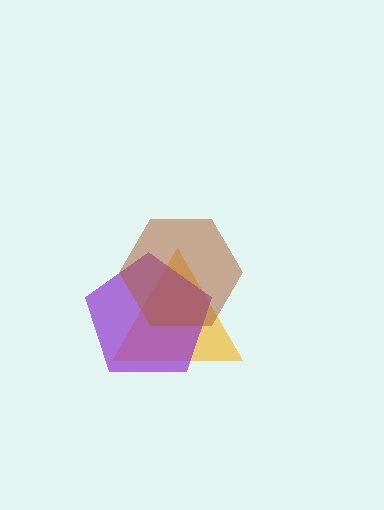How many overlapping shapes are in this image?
There are 3 overlapping shapes in the image.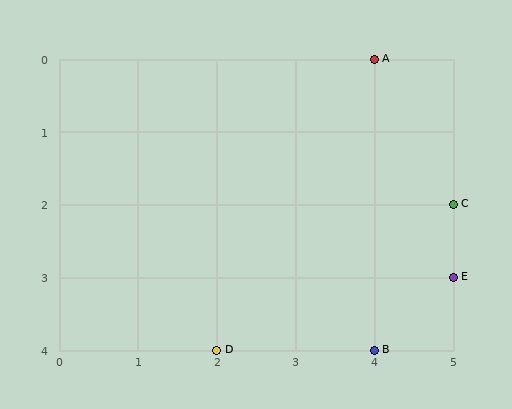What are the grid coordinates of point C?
Point C is at grid coordinates (5, 2).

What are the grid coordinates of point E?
Point E is at grid coordinates (5, 3).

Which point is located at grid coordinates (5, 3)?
Point E is at (5, 3).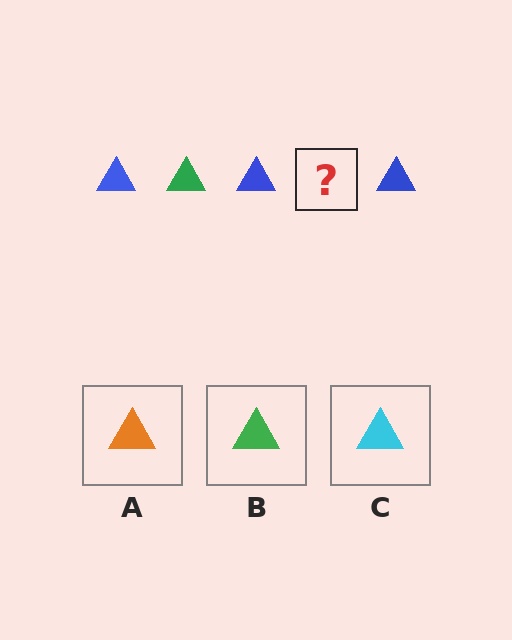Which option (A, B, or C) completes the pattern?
B.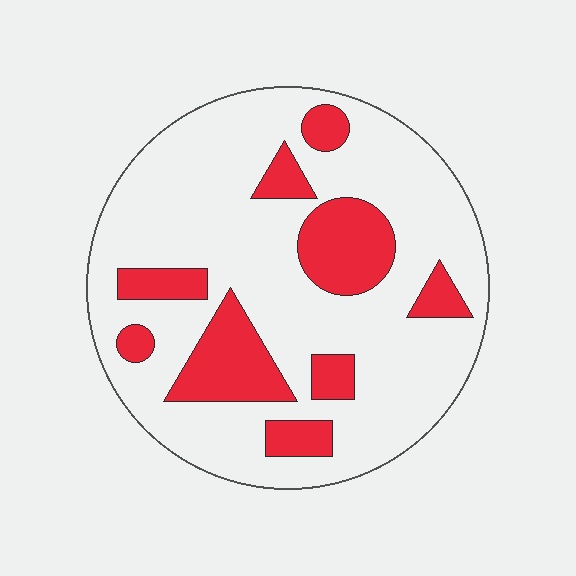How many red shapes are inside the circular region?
9.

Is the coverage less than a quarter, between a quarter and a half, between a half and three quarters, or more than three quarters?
Less than a quarter.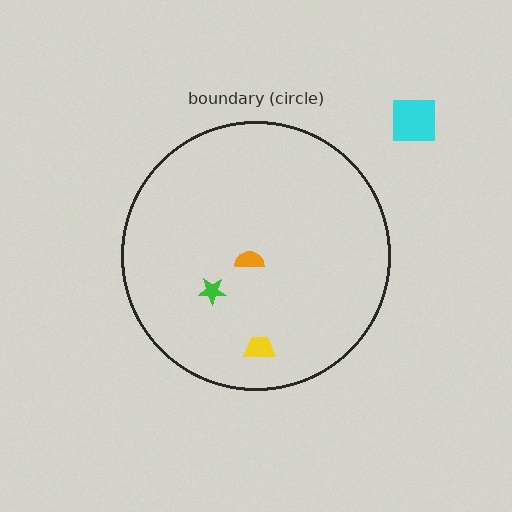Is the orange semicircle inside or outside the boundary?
Inside.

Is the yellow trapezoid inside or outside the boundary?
Inside.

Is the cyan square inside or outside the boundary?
Outside.